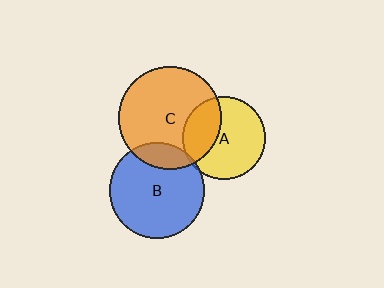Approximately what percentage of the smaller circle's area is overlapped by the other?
Approximately 5%.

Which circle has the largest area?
Circle C (orange).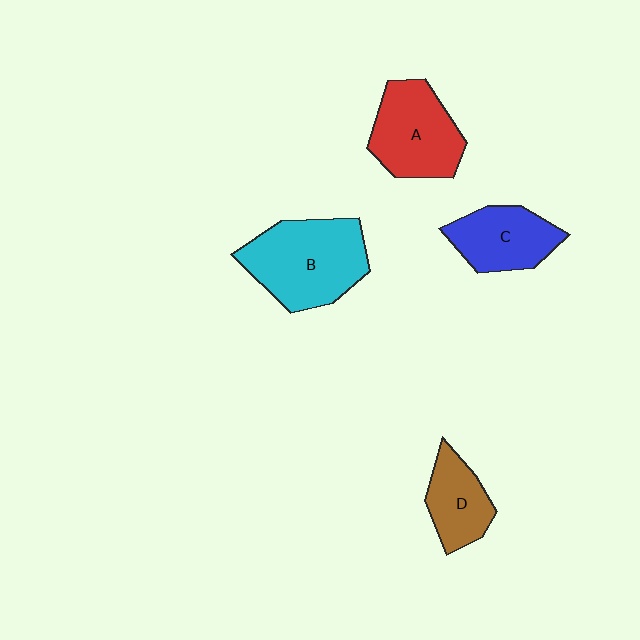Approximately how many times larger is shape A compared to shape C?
Approximately 1.2 times.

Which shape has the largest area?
Shape B (cyan).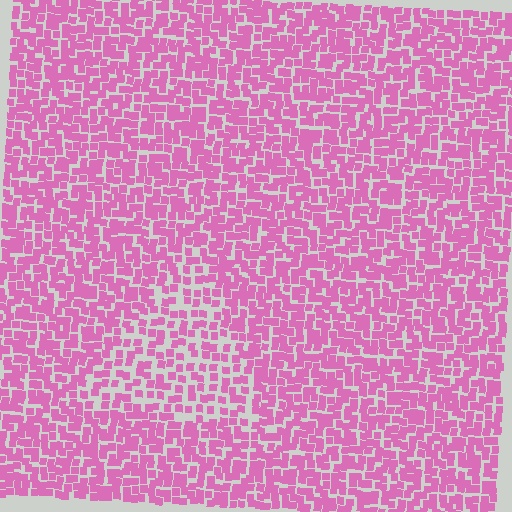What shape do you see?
I see a triangle.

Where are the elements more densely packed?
The elements are more densely packed outside the triangle boundary.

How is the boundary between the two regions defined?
The boundary is defined by a change in element density (approximately 1.6x ratio). All elements are the same color, size, and shape.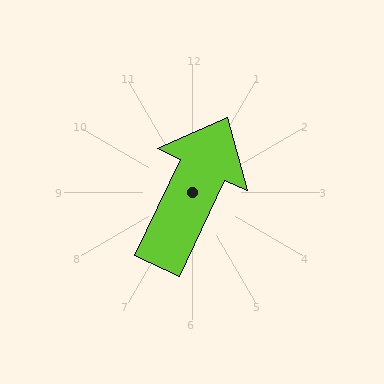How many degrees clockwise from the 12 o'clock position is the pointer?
Approximately 25 degrees.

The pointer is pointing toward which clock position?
Roughly 1 o'clock.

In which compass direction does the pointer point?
Northeast.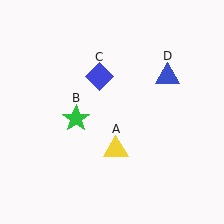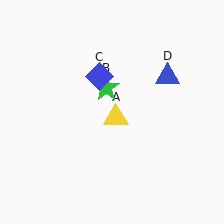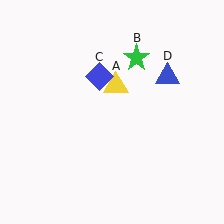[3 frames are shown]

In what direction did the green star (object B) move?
The green star (object B) moved up and to the right.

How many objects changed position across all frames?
2 objects changed position: yellow triangle (object A), green star (object B).